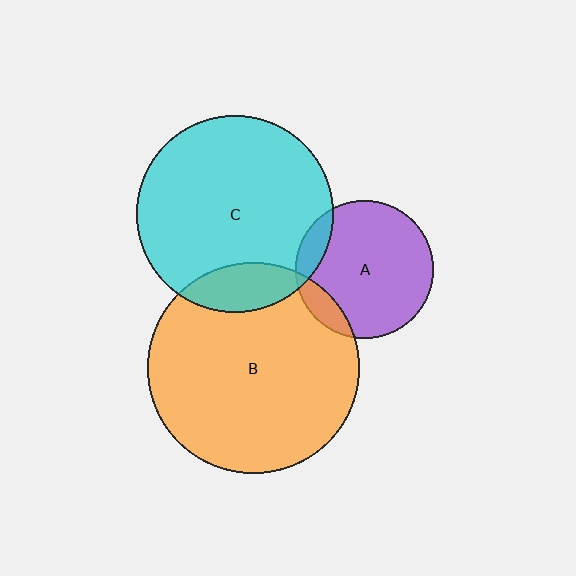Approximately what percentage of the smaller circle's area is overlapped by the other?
Approximately 10%.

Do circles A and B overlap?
Yes.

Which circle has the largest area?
Circle B (orange).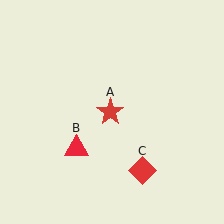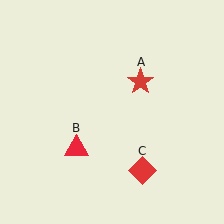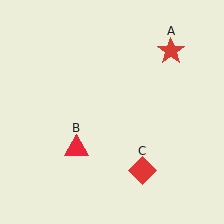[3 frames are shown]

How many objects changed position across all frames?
1 object changed position: red star (object A).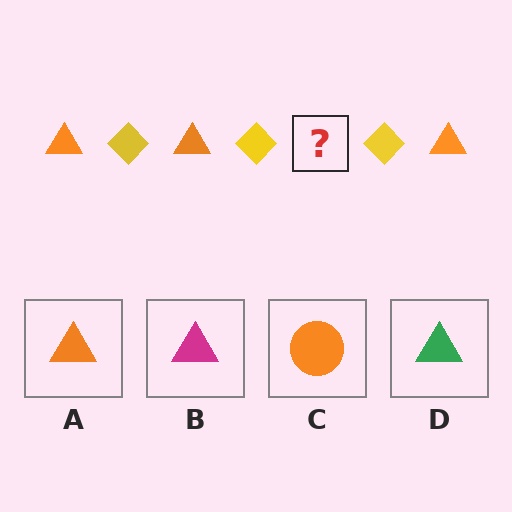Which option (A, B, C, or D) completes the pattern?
A.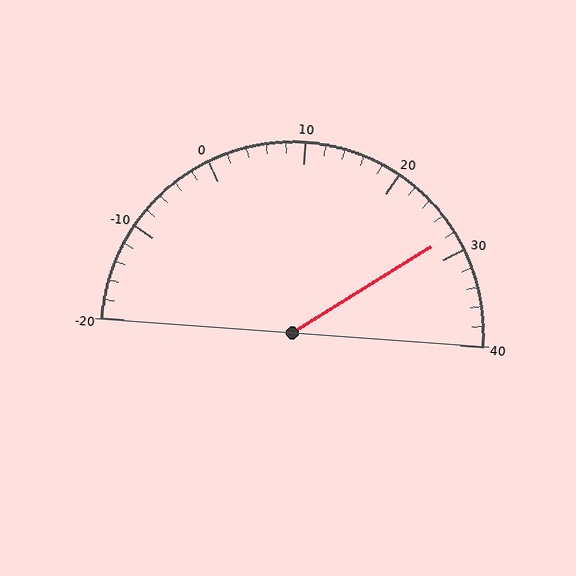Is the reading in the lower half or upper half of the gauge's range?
The reading is in the upper half of the range (-20 to 40).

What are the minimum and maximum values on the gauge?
The gauge ranges from -20 to 40.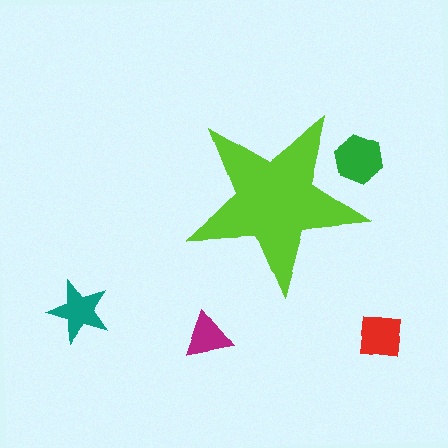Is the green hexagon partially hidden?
Yes, the green hexagon is partially hidden behind the lime star.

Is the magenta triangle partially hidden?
No, the magenta triangle is fully visible.